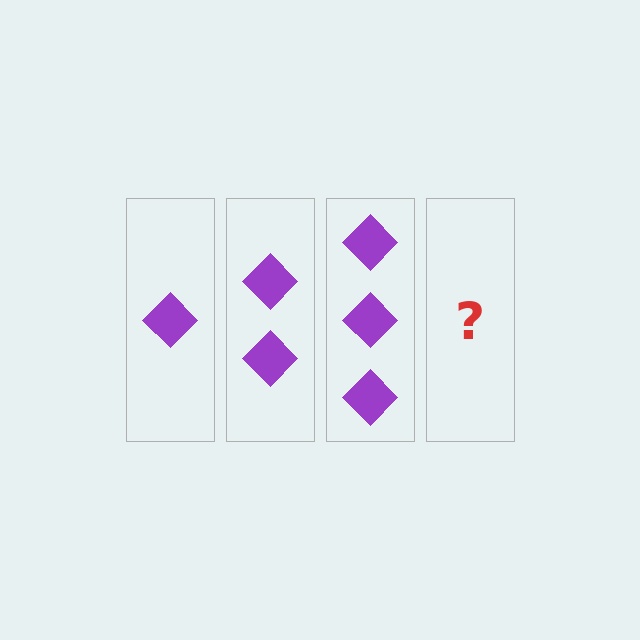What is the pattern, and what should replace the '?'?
The pattern is that each step adds one more diamond. The '?' should be 4 diamonds.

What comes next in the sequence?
The next element should be 4 diamonds.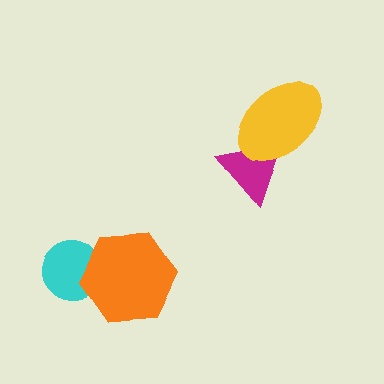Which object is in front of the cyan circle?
The orange hexagon is in front of the cyan circle.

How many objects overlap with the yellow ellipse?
1 object overlaps with the yellow ellipse.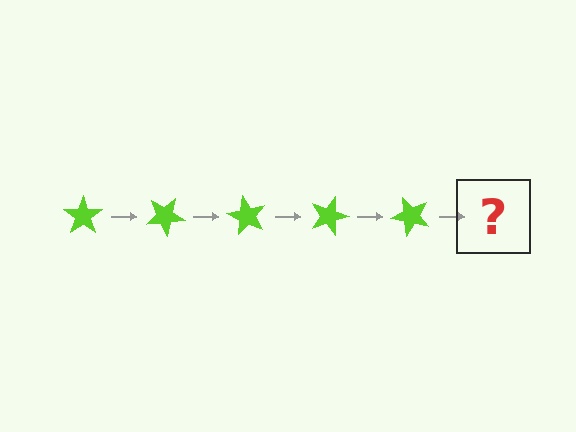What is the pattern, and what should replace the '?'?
The pattern is that the star rotates 30 degrees each step. The '?' should be a lime star rotated 150 degrees.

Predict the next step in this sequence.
The next step is a lime star rotated 150 degrees.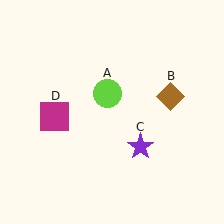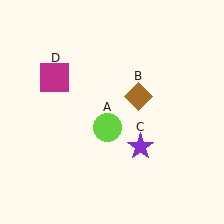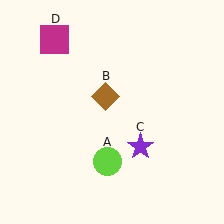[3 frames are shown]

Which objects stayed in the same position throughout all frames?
Purple star (object C) remained stationary.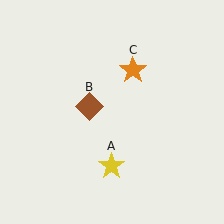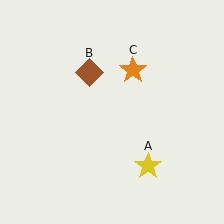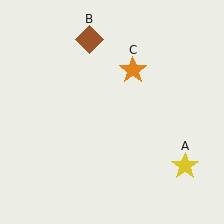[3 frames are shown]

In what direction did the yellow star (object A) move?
The yellow star (object A) moved right.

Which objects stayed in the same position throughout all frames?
Orange star (object C) remained stationary.